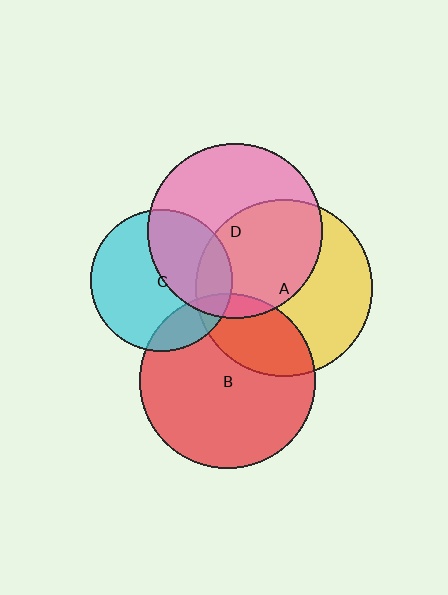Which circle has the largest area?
Circle A (yellow).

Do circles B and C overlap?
Yes.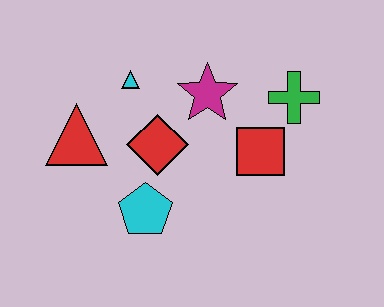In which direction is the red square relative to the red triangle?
The red square is to the right of the red triangle.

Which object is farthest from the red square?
The red triangle is farthest from the red square.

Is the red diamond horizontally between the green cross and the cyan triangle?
Yes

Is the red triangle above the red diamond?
Yes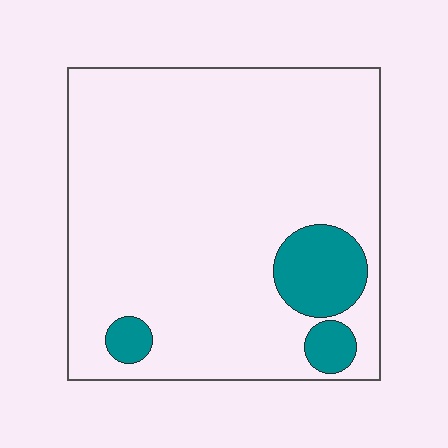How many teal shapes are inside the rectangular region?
3.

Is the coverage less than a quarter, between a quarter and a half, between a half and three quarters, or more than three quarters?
Less than a quarter.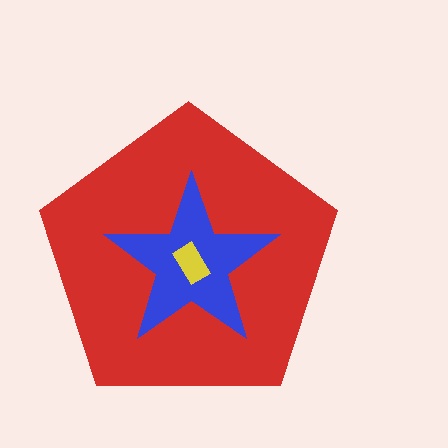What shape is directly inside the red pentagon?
The blue star.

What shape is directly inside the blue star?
The yellow rectangle.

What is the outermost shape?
The red pentagon.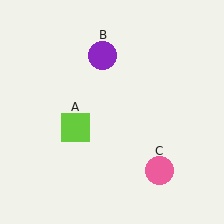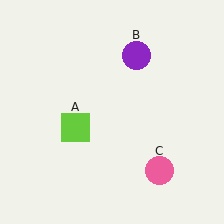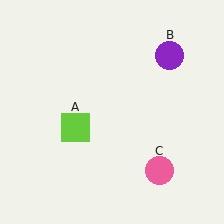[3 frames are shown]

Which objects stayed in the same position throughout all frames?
Lime square (object A) and pink circle (object C) remained stationary.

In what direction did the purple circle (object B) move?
The purple circle (object B) moved right.